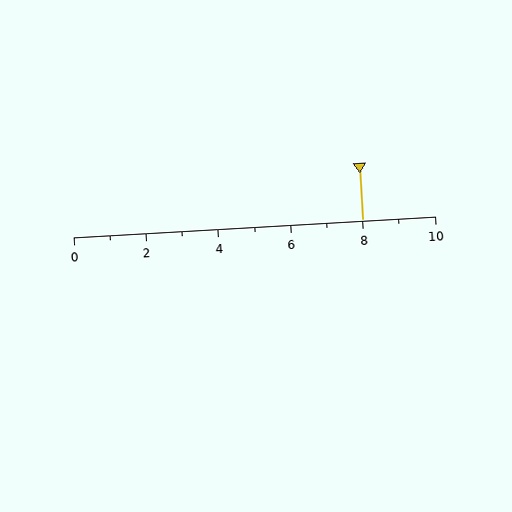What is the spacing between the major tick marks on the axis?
The major ticks are spaced 2 apart.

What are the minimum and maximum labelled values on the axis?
The axis runs from 0 to 10.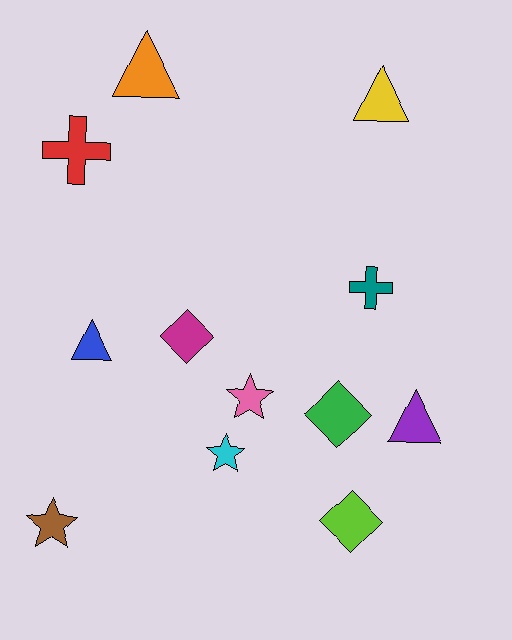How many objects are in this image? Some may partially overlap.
There are 12 objects.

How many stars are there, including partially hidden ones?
There are 3 stars.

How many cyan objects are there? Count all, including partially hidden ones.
There is 1 cyan object.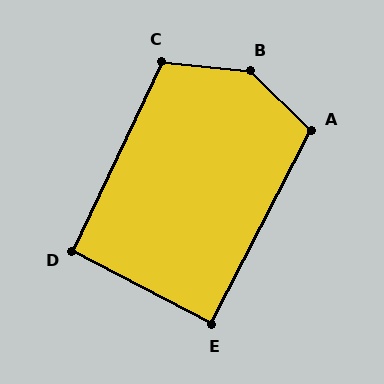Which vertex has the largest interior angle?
B, at approximately 142 degrees.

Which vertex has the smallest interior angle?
E, at approximately 89 degrees.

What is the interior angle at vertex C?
Approximately 109 degrees (obtuse).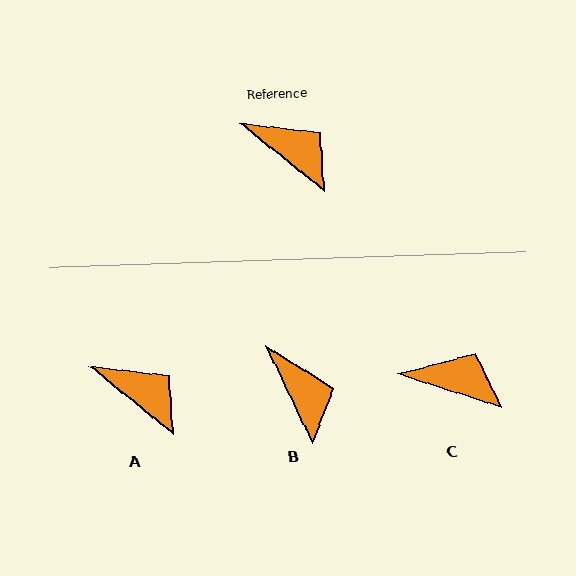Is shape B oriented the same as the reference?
No, it is off by about 25 degrees.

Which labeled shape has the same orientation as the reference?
A.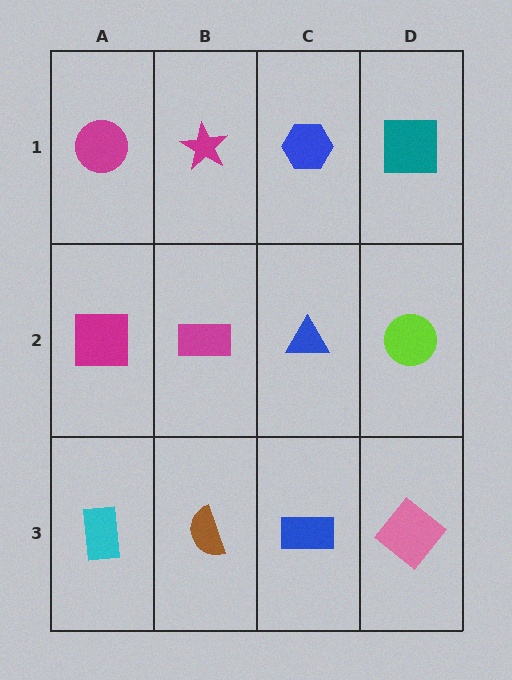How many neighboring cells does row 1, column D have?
2.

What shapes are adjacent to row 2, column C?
A blue hexagon (row 1, column C), a blue rectangle (row 3, column C), a magenta rectangle (row 2, column B), a lime circle (row 2, column D).